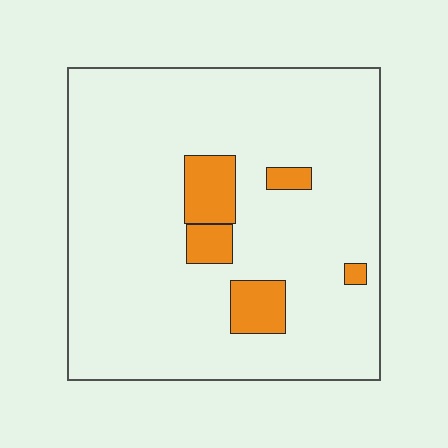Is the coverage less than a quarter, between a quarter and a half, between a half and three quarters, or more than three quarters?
Less than a quarter.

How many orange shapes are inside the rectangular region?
5.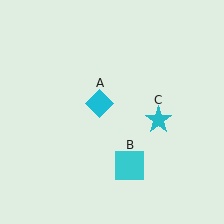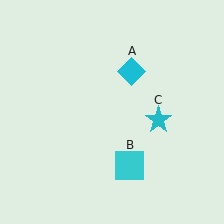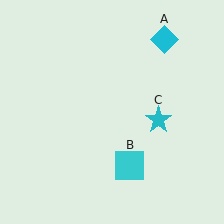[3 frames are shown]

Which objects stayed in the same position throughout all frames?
Cyan square (object B) and cyan star (object C) remained stationary.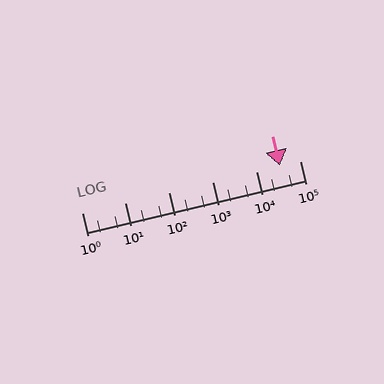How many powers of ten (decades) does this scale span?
The scale spans 5 decades, from 1 to 100000.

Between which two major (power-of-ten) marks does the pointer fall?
The pointer is between 10000 and 100000.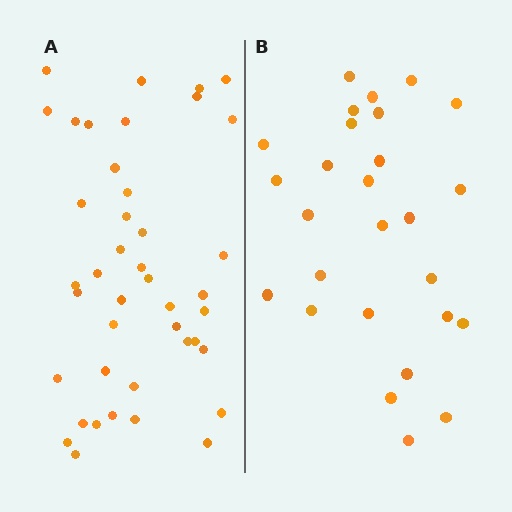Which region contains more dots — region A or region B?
Region A (the left region) has more dots.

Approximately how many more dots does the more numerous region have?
Region A has approximately 15 more dots than region B.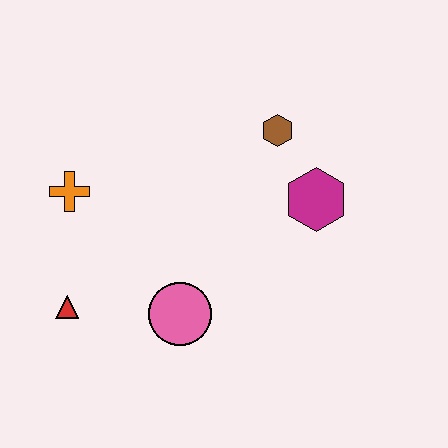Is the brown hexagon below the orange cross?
No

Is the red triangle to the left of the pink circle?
Yes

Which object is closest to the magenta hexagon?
The brown hexagon is closest to the magenta hexagon.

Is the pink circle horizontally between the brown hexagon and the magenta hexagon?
No